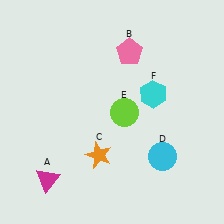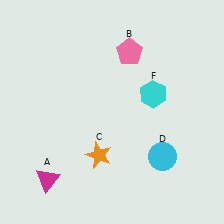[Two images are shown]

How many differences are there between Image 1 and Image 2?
There is 1 difference between the two images.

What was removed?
The lime circle (E) was removed in Image 2.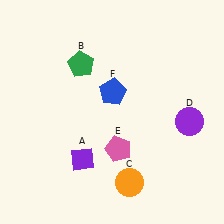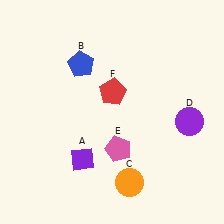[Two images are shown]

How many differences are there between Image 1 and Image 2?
There are 2 differences between the two images.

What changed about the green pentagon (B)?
In Image 1, B is green. In Image 2, it changed to blue.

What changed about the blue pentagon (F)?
In Image 1, F is blue. In Image 2, it changed to red.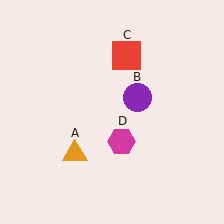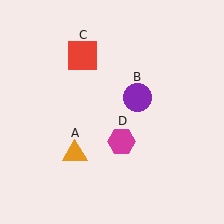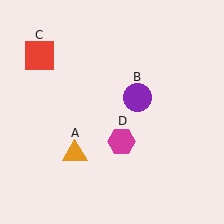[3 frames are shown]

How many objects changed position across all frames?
1 object changed position: red square (object C).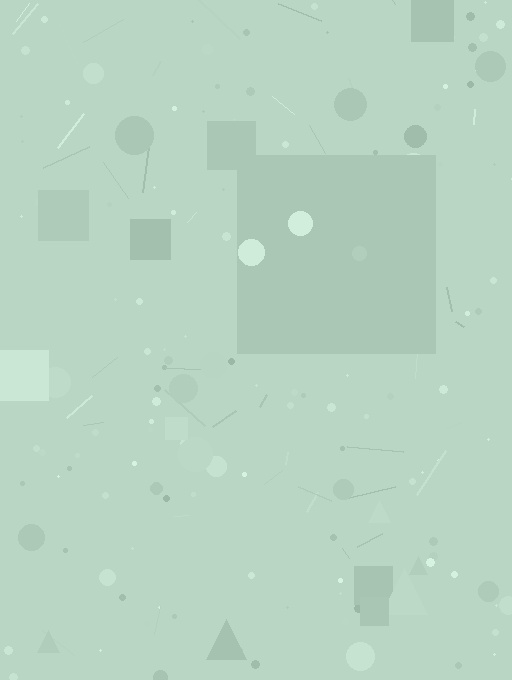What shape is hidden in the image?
A square is hidden in the image.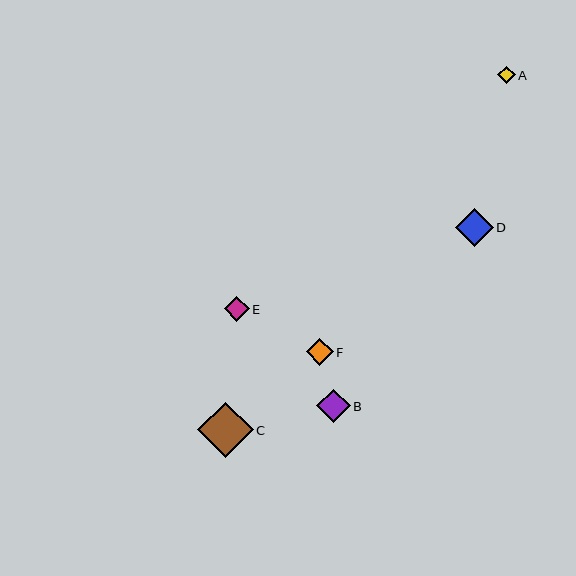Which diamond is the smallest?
Diamond A is the smallest with a size of approximately 18 pixels.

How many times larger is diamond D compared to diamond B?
Diamond D is approximately 1.1 times the size of diamond B.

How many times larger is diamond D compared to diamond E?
Diamond D is approximately 1.5 times the size of diamond E.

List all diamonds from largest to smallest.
From largest to smallest: C, D, B, F, E, A.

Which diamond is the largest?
Diamond C is the largest with a size of approximately 55 pixels.